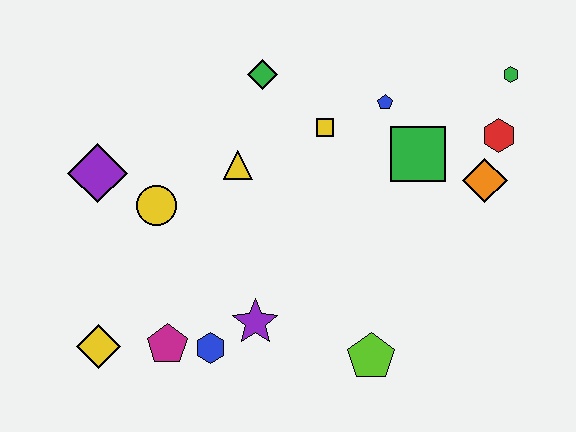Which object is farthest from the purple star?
The green hexagon is farthest from the purple star.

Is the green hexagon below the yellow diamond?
No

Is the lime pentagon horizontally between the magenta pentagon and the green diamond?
No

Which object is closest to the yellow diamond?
The magenta pentagon is closest to the yellow diamond.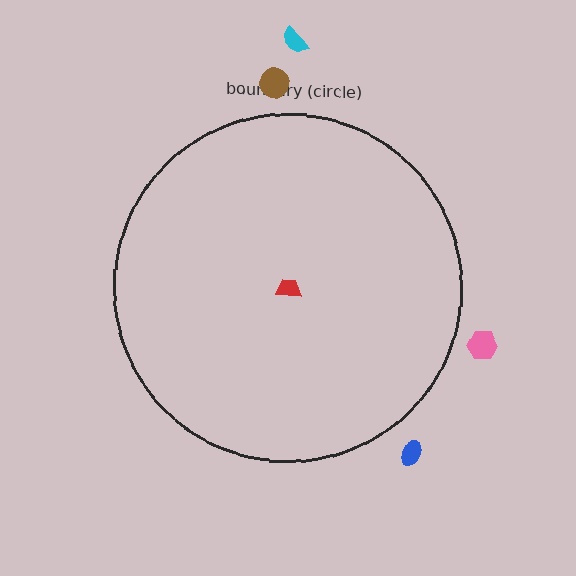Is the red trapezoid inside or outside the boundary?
Inside.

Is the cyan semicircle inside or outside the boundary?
Outside.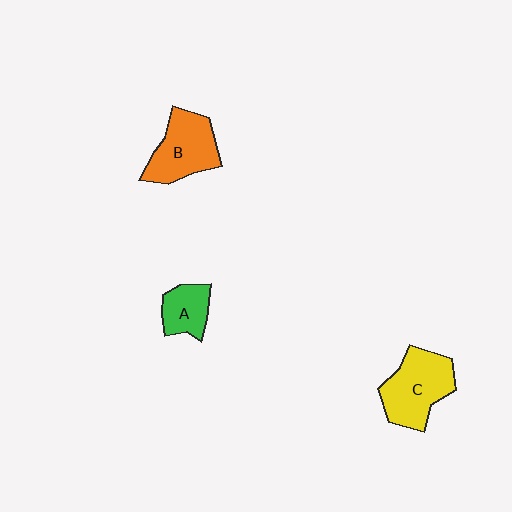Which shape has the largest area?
Shape C (yellow).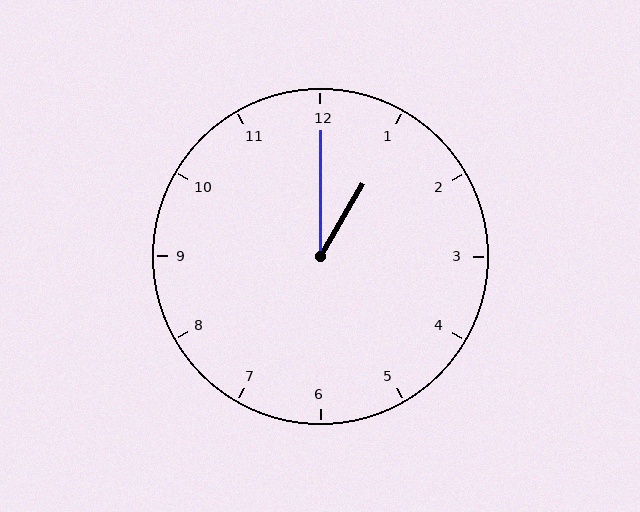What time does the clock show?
1:00.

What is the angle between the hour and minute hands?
Approximately 30 degrees.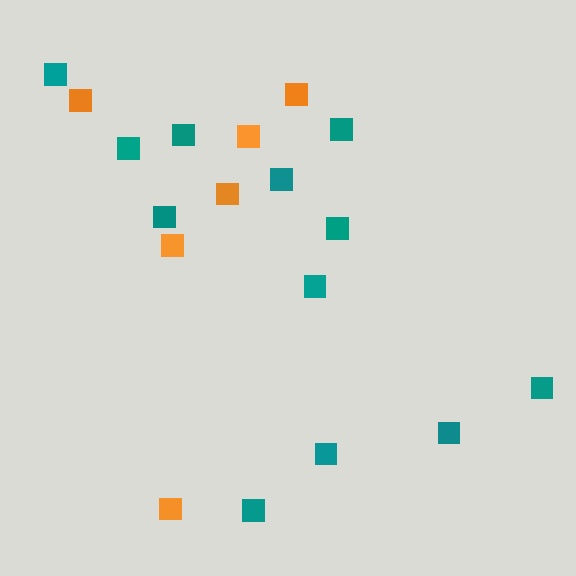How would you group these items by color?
There are 2 groups: one group of orange squares (6) and one group of teal squares (12).